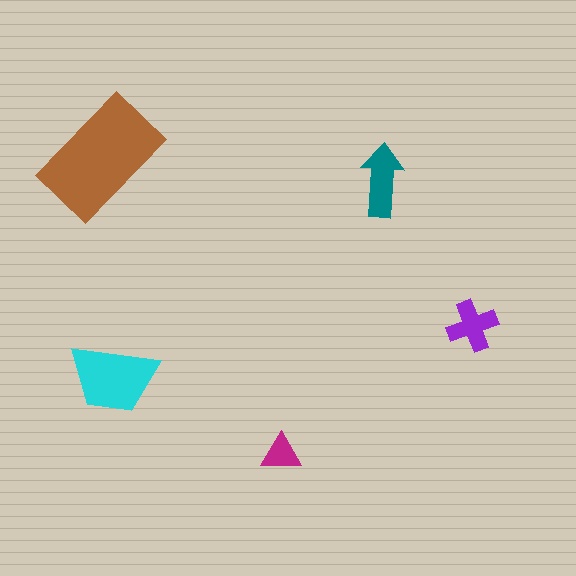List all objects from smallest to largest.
The magenta triangle, the purple cross, the teal arrow, the cyan trapezoid, the brown rectangle.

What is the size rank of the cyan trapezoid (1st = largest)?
2nd.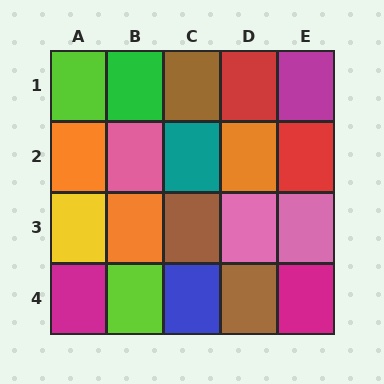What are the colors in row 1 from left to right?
Lime, green, brown, red, magenta.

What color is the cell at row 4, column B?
Lime.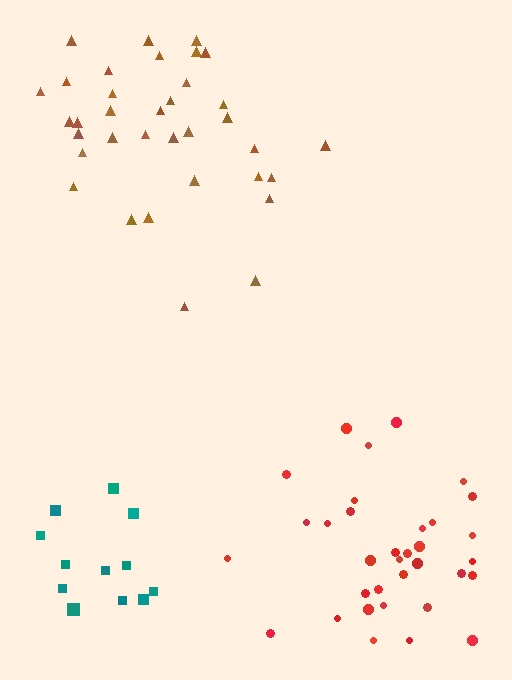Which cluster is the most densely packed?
Red.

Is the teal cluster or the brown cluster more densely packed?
Teal.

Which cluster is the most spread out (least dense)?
Brown.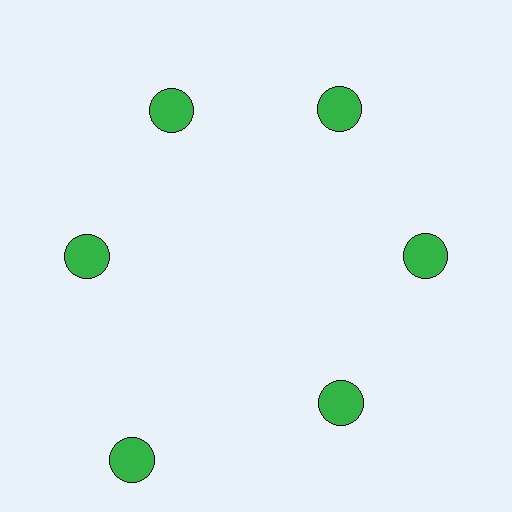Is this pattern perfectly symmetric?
No. The 6 green circles are arranged in a ring, but one element near the 7 o'clock position is pushed outward from the center, breaking the 6-fold rotational symmetry.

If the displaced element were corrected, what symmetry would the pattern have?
It would have 6-fold rotational symmetry — the pattern would map onto itself every 60 degrees.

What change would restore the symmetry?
The symmetry would be restored by moving it inward, back onto the ring so that all 6 circles sit at equal angles and equal distance from the center.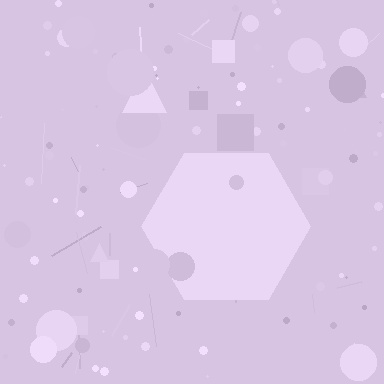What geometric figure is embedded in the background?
A hexagon is embedded in the background.